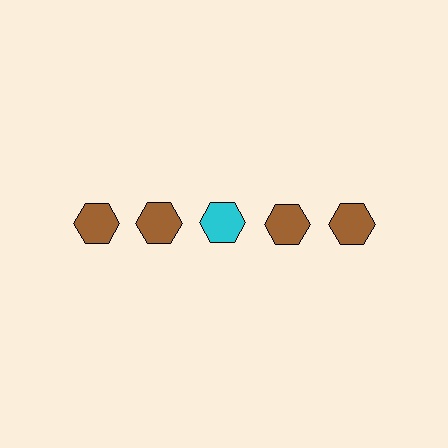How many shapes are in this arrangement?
There are 5 shapes arranged in a grid pattern.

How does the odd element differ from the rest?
It has a different color: cyan instead of brown.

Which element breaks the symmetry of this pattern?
The cyan hexagon in the top row, center column breaks the symmetry. All other shapes are brown hexagons.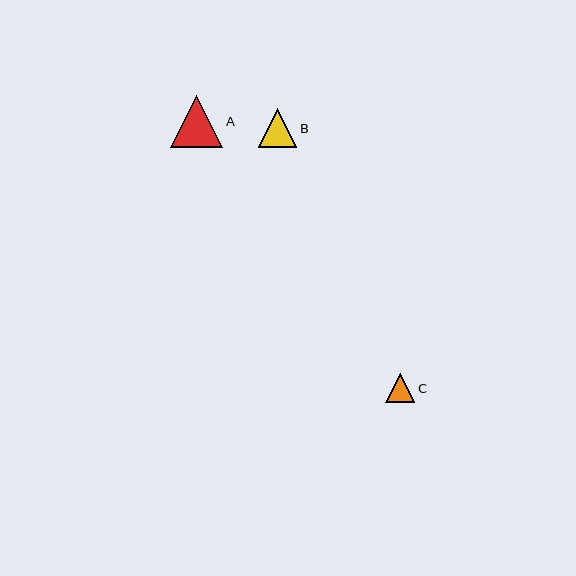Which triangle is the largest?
Triangle A is the largest with a size of approximately 52 pixels.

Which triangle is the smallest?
Triangle C is the smallest with a size of approximately 29 pixels.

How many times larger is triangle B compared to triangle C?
Triangle B is approximately 1.3 times the size of triangle C.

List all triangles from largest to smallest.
From largest to smallest: A, B, C.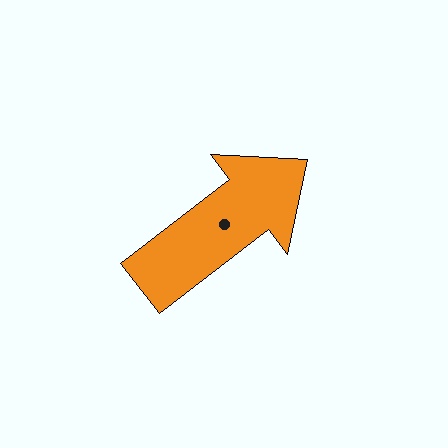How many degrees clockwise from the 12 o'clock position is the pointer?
Approximately 52 degrees.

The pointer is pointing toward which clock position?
Roughly 2 o'clock.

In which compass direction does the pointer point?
Northeast.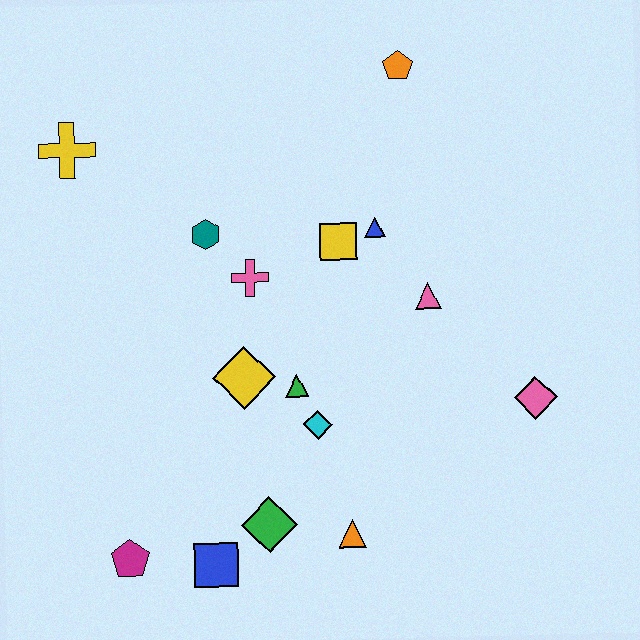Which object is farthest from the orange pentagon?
The magenta pentagon is farthest from the orange pentagon.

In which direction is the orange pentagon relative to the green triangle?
The orange pentagon is above the green triangle.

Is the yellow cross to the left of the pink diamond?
Yes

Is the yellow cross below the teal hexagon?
No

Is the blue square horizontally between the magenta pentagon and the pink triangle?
Yes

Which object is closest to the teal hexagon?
The pink cross is closest to the teal hexagon.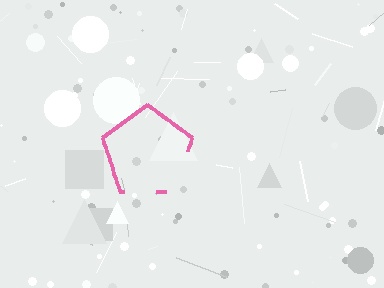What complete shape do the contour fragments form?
The contour fragments form a pentagon.